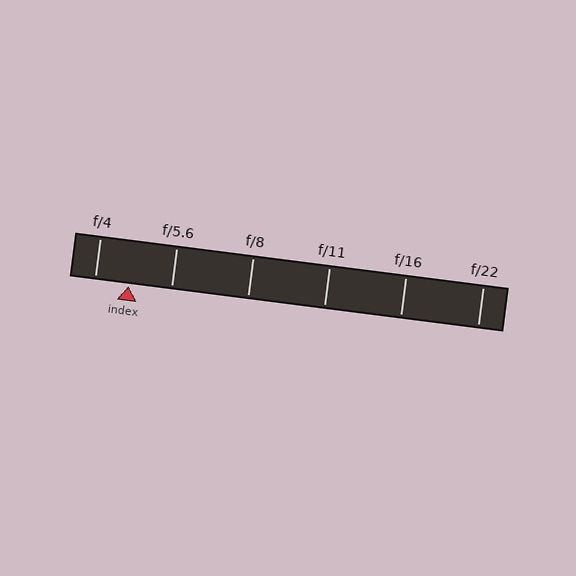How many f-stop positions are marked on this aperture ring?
There are 6 f-stop positions marked.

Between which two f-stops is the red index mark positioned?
The index mark is between f/4 and f/5.6.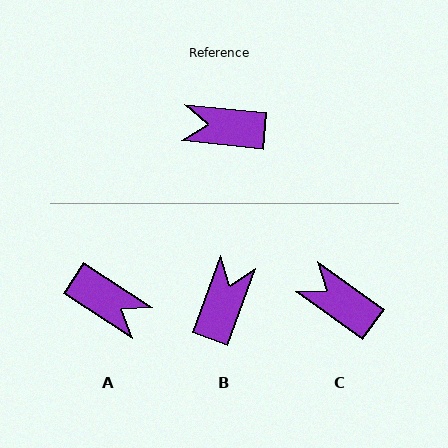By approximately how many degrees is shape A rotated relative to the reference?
Approximately 153 degrees counter-clockwise.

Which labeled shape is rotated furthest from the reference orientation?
A, about 153 degrees away.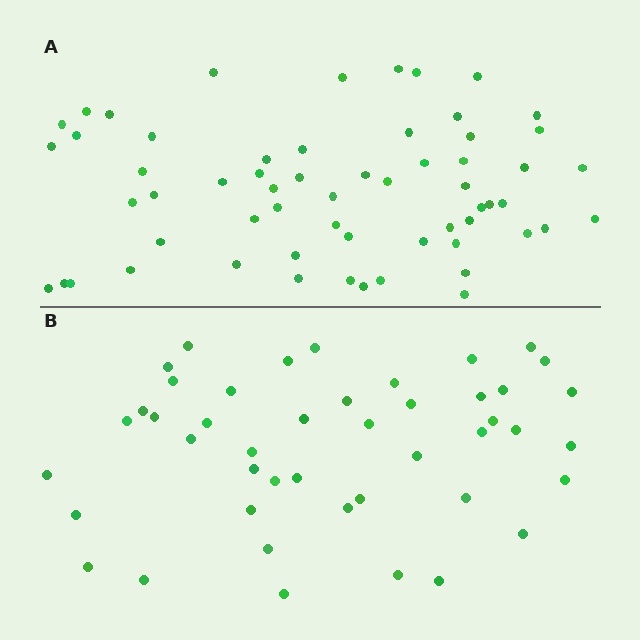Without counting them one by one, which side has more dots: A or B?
Region A (the top region) has more dots.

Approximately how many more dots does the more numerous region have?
Region A has approximately 15 more dots than region B.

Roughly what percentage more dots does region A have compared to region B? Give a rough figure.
About 35% more.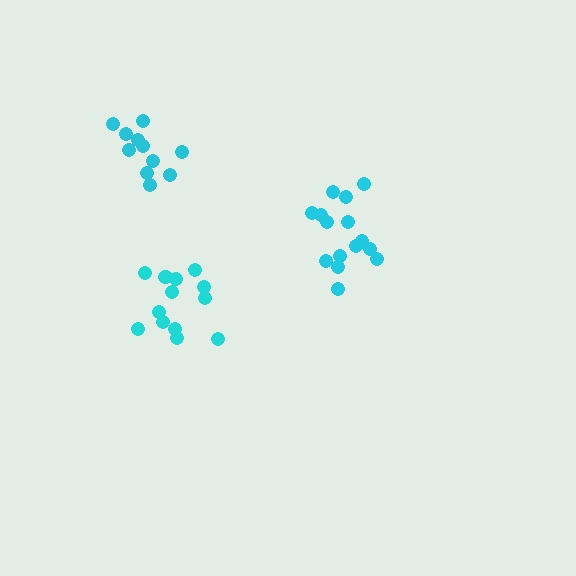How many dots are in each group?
Group 1: 13 dots, Group 2: 11 dots, Group 3: 15 dots (39 total).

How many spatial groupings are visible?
There are 3 spatial groupings.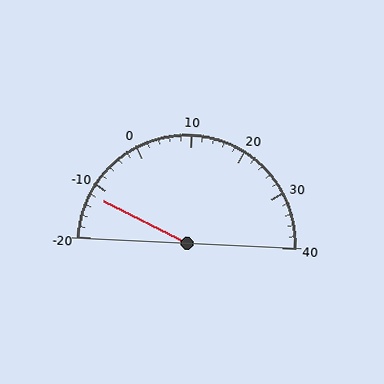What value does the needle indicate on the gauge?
The needle indicates approximately -12.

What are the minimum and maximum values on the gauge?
The gauge ranges from -20 to 40.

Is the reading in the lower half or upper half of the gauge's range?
The reading is in the lower half of the range (-20 to 40).